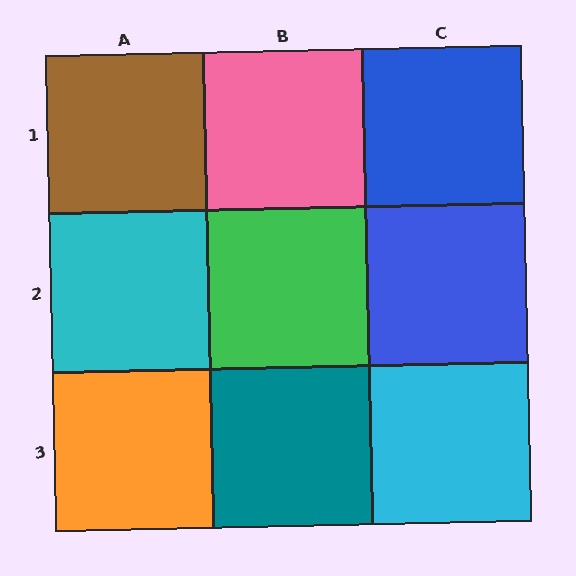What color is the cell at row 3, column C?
Cyan.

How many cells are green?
1 cell is green.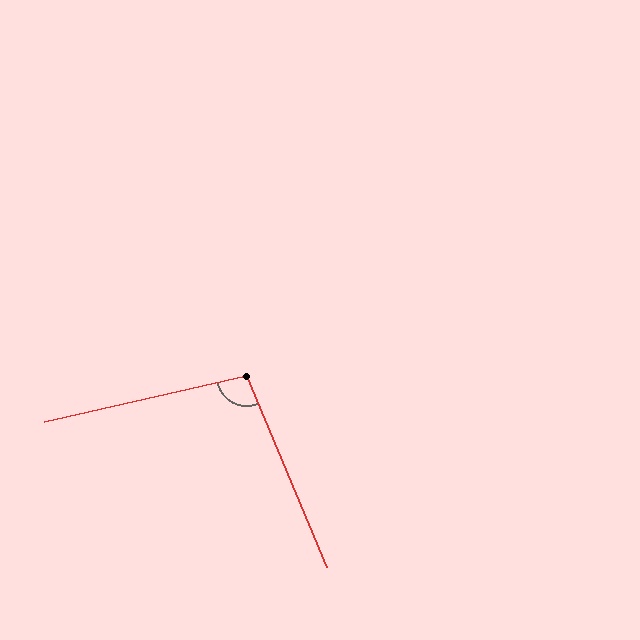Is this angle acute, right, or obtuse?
It is obtuse.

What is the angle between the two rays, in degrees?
Approximately 100 degrees.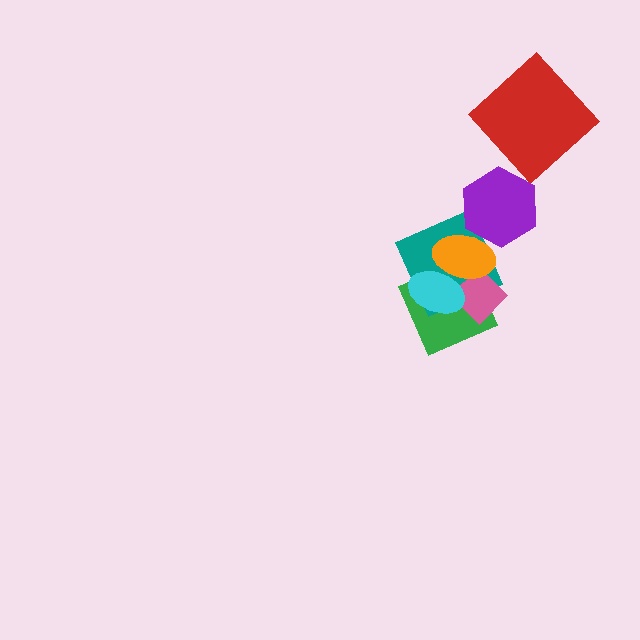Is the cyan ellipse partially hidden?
Yes, it is partially covered by another shape.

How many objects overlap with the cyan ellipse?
4 objects overlap with the cyan ellipse.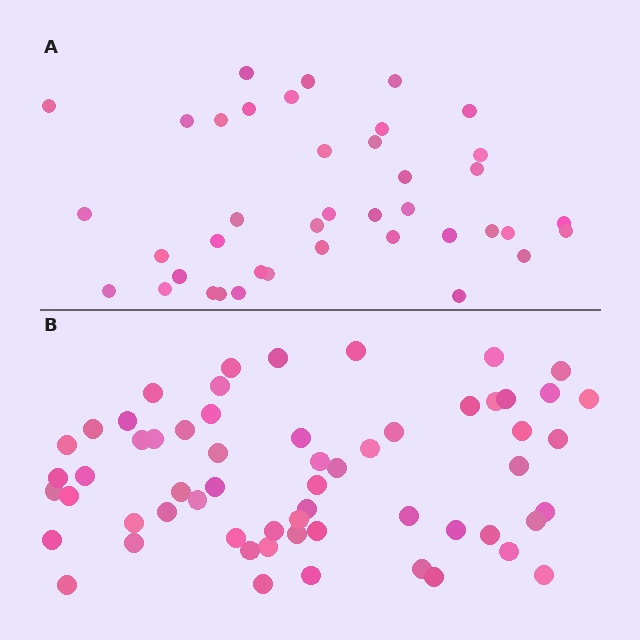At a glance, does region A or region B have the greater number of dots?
Region B (the bottom region) has more dots.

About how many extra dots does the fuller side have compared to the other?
Region B has approximately 20 more dots than region A.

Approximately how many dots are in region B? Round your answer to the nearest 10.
About 60 dots.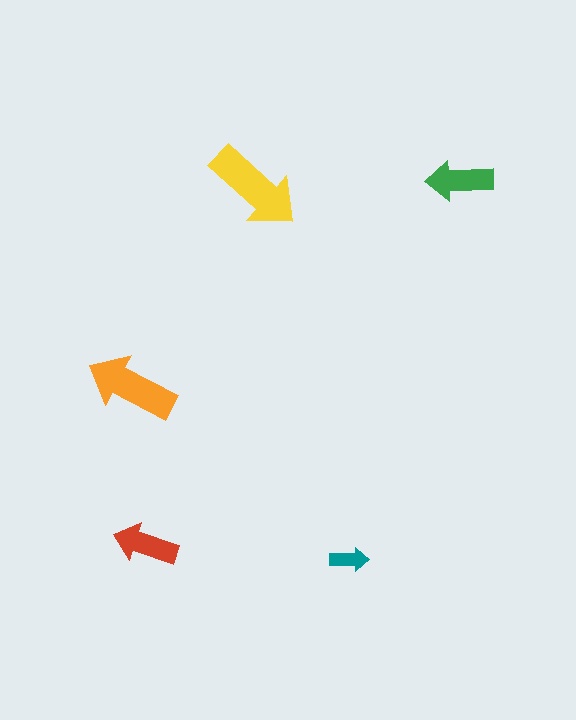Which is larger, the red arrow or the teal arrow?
The red one.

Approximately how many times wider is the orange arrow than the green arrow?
About 1.5 times wider.